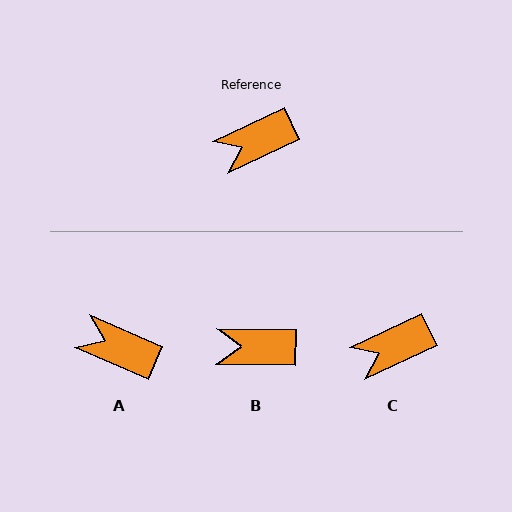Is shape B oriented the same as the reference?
No, it is off by about 26 degrees.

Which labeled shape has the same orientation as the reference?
C.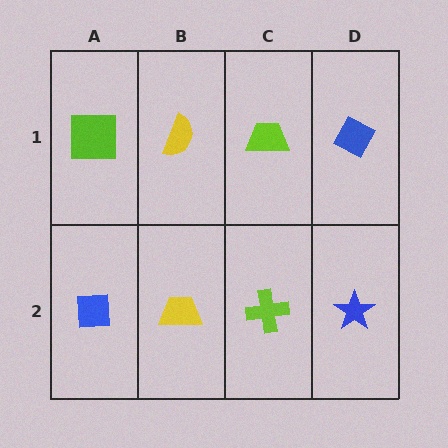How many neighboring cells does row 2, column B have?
3.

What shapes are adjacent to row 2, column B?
A yellow semicircle (row 1, column B), a blue square (row 2, column A), a lime cross (row 2, column C).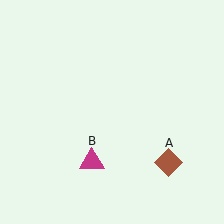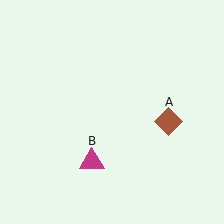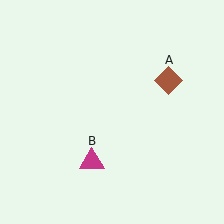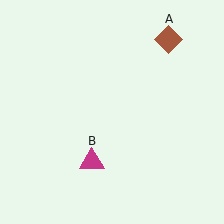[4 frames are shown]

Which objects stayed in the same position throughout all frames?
Magenta triangle (object B) remained stationary.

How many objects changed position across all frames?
1 object changed position: brown diamond (object A).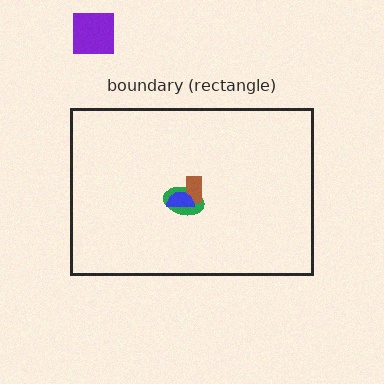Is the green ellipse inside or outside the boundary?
Inside.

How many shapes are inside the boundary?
3 inside, 1 outside.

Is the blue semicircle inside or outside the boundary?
Inside.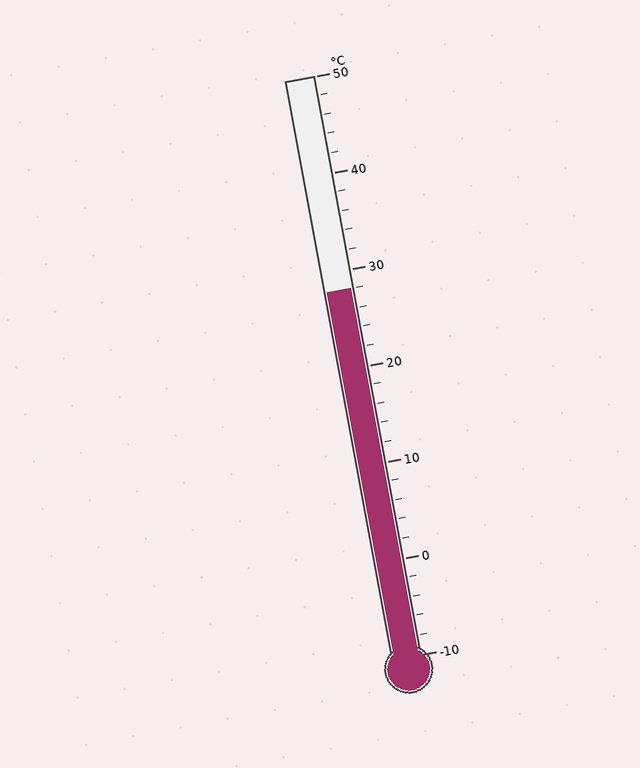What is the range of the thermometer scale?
The thermometer scale ranges from -10°C to 50°C.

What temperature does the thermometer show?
The thermometer shows approximately 28°C.